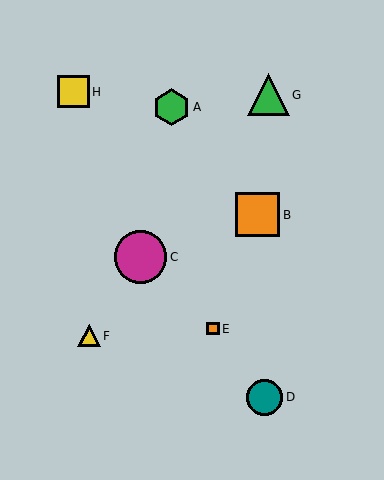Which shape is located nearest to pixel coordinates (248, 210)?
The orange square (labeled B) at (258, 215) is nearest to that location.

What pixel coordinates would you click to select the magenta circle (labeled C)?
Click at (140, 257) to select the magenta circle C.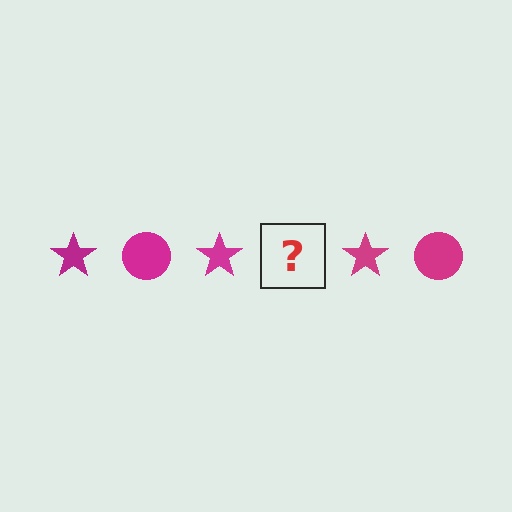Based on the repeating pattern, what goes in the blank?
The blank should be a magenta circle.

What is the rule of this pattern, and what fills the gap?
The rule is that the pattern cycles through star, circle shapes in magenta. The gap should be filled with a magenta circle.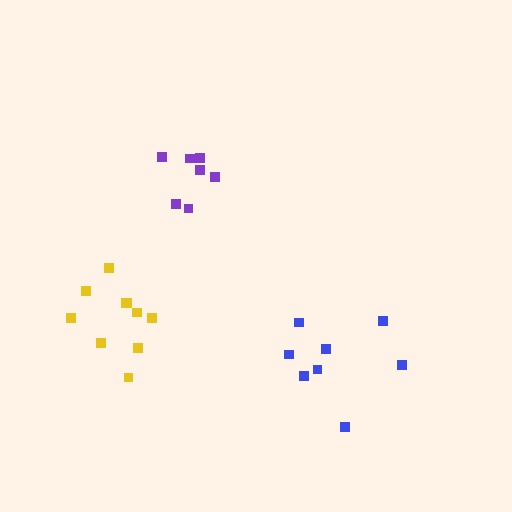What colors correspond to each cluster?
The clusters are colored: blue, purple, yellow.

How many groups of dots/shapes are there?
There are 3 groups.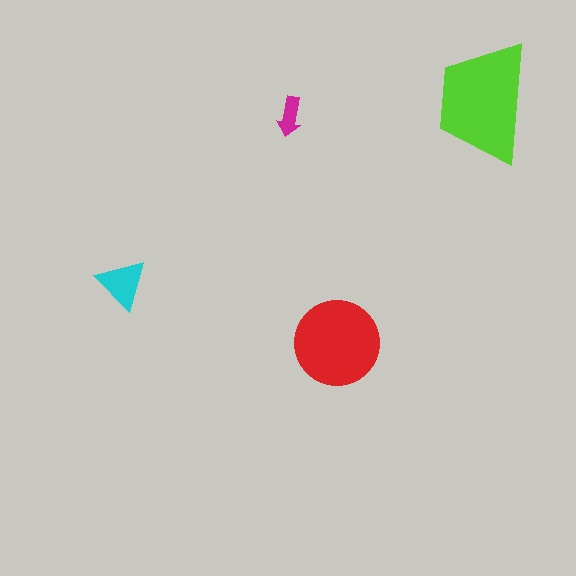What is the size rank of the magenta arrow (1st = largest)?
4th.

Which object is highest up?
The lime trapezoid is topmost.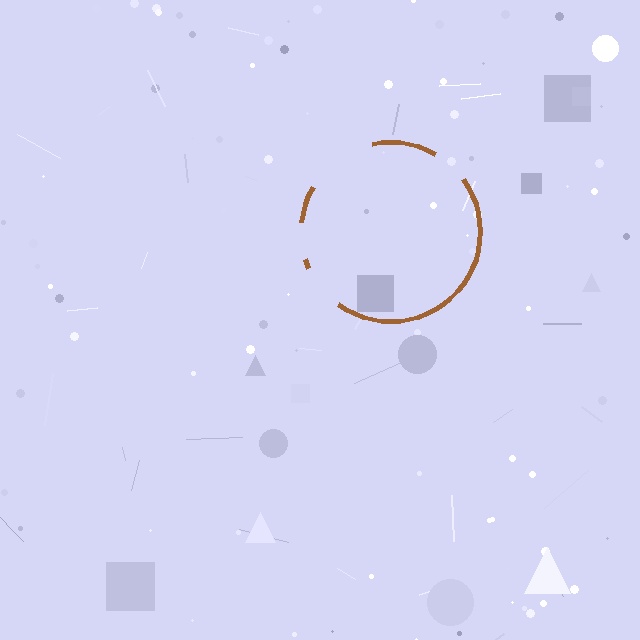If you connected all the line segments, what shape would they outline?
They would outline a circle.